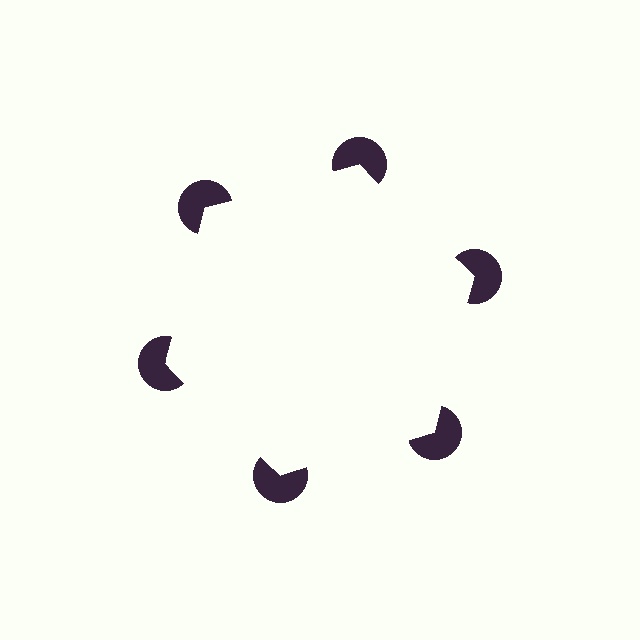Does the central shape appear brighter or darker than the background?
It typically appears slightly brighter than the background, even though no actual brightness change is drawn.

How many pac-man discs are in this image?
There are 6 — one at each vertex of the illusory hexagon.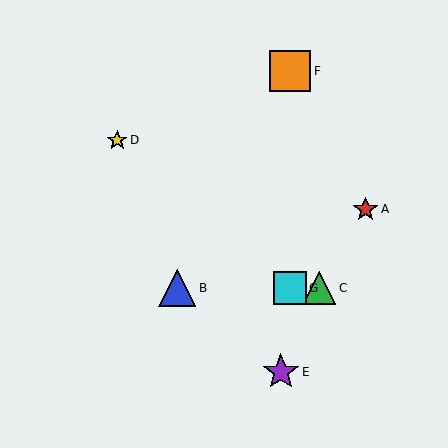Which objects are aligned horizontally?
Objects B, C, G are aligned horizontally.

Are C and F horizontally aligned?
No, C is at y≈288 and F is at y≈71.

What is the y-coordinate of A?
Object A is at y≈209.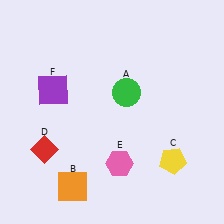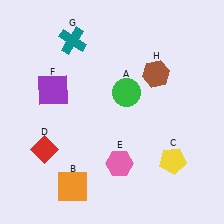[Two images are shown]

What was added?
A teal cross (G), a brown hexagon (H) were added in Image 2.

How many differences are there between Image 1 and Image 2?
There are 2 differences between the two images.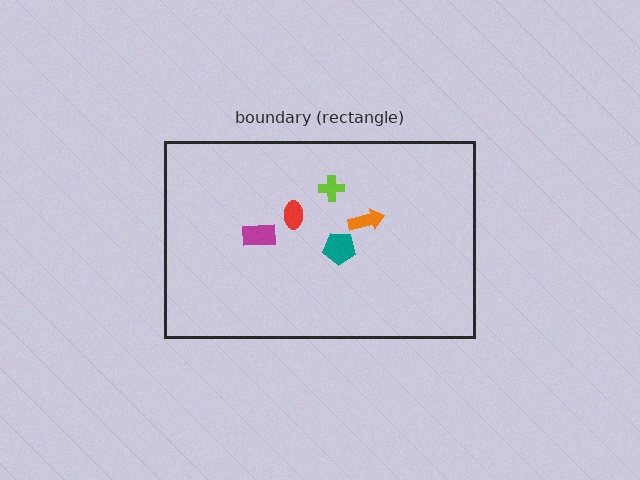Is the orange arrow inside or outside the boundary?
Inside.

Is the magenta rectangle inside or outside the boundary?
Inside.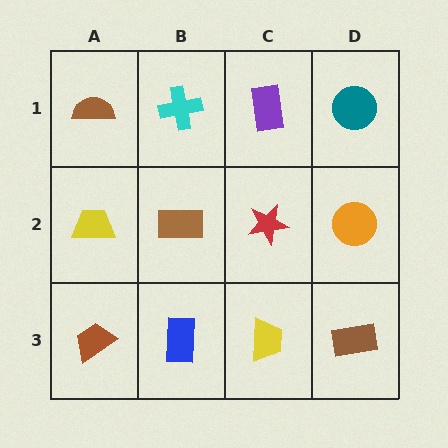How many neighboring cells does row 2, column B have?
4.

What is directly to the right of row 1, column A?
A cyan cross.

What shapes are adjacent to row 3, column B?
A brown rectangle (row 2, column B), a brown trapezoid (row 3, column A), a yellow trapezoid (row 3, column C).